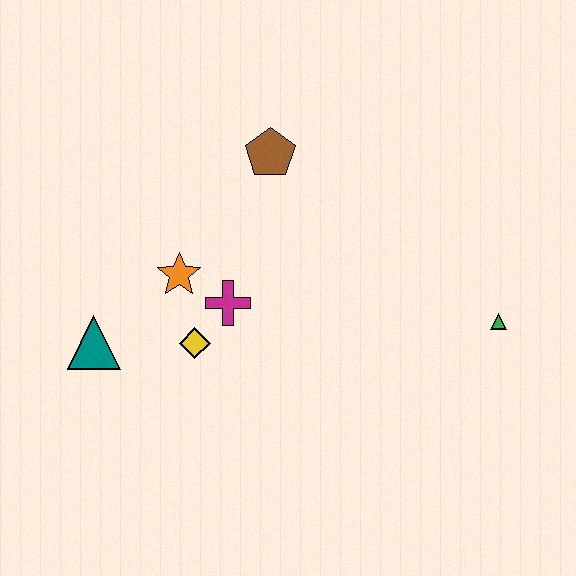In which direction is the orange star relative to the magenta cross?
The orange star is to the left of the magenta cross.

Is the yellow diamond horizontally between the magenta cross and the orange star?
Yes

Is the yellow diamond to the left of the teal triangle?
No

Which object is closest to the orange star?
The magenta cross is closest to the orange star.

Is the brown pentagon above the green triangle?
Yes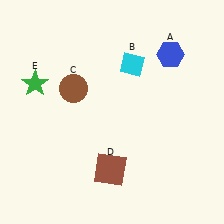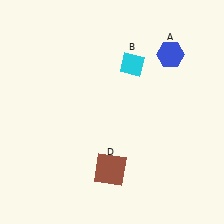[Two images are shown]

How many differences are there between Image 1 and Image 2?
There are 2 differences between the two images.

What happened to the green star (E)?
The green star (E) was removed in Image 2. It was in the top-left area of Image 1.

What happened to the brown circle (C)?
The brown circle (C) was removed in Image 2. It was in the top-left area of Image 1.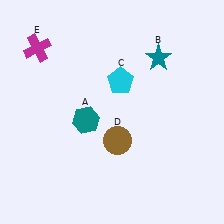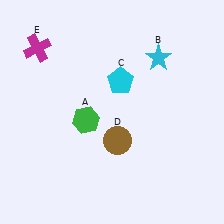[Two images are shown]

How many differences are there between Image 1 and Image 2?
There are 2 differences between the two images.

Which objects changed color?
A changed from teal to green. B changed from teal to cyan.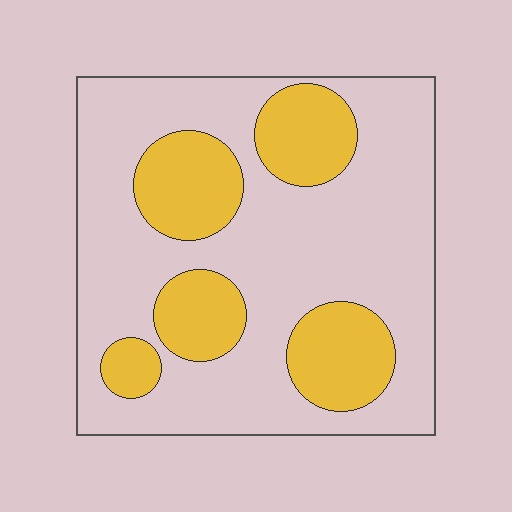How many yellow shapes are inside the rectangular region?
5.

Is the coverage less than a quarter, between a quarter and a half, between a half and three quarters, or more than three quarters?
Between a quarter and a half.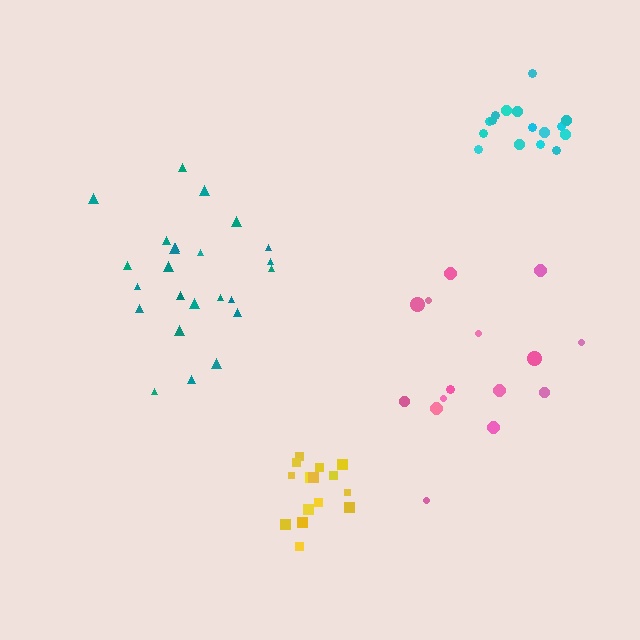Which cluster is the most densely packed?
Cyan.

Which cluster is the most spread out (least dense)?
Pink.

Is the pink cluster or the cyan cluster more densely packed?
Cyan.